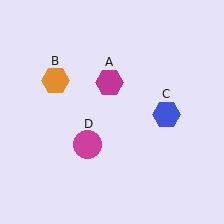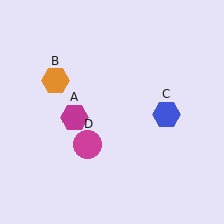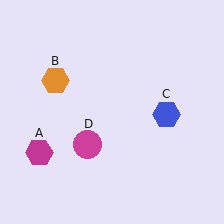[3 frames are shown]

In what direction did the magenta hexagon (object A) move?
The magenta hexagon (object A) moved down and to the left.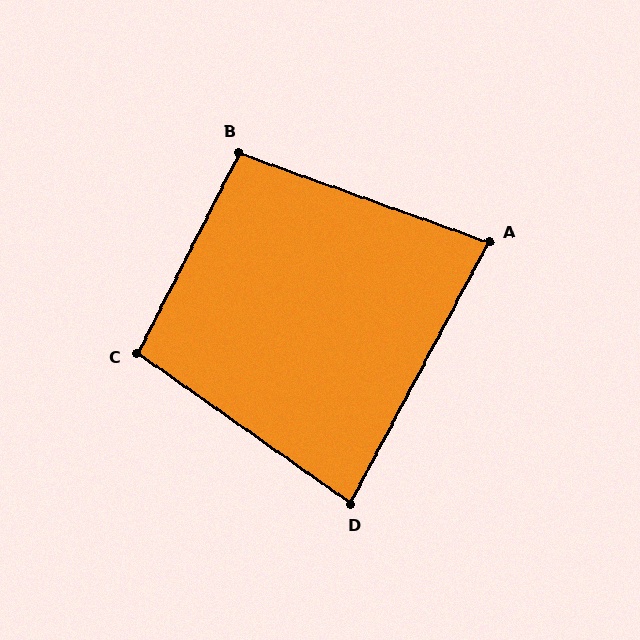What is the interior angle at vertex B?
Approximately 97 degrees (obtuse).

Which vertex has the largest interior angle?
C, at approximately 98 degrees.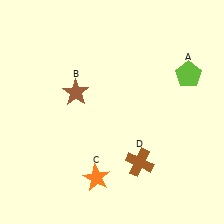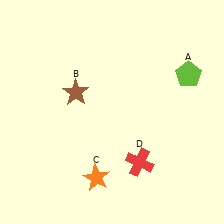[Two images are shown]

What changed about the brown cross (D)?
In Image 1, D is brown. In Image 2, it changed to red.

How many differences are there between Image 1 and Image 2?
There is 1 difference between the two images.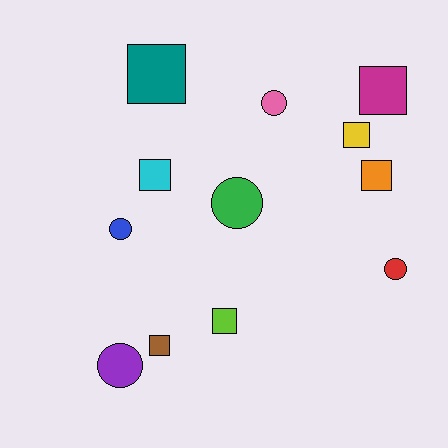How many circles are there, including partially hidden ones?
There are 5 circles.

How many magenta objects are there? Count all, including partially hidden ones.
There is 1 magenta object.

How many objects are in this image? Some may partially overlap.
There are 12 objects.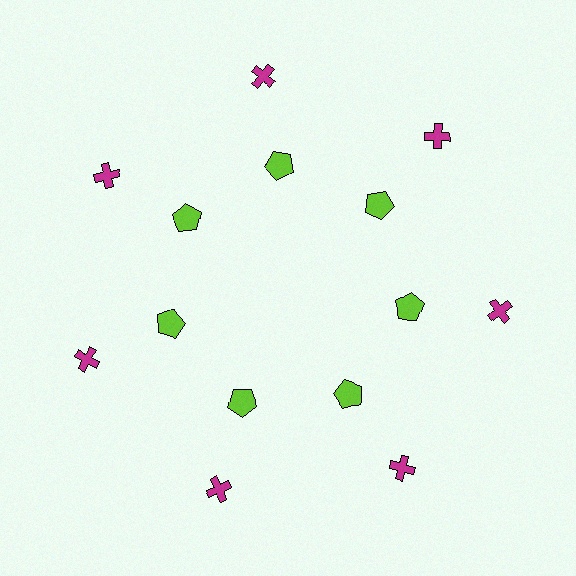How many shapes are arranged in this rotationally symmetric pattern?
There are 14 shapes, arranged in 7 groups of 2.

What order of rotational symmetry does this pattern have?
This pattern has 7-fold rotational symmetry.